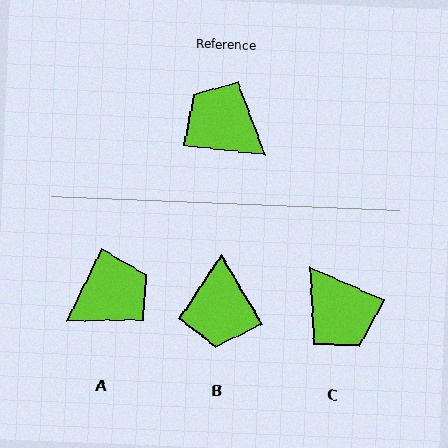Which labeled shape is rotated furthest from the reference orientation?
C, about 163 degrees away.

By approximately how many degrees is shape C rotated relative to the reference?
Approximately 163 degrees counter-clockwise.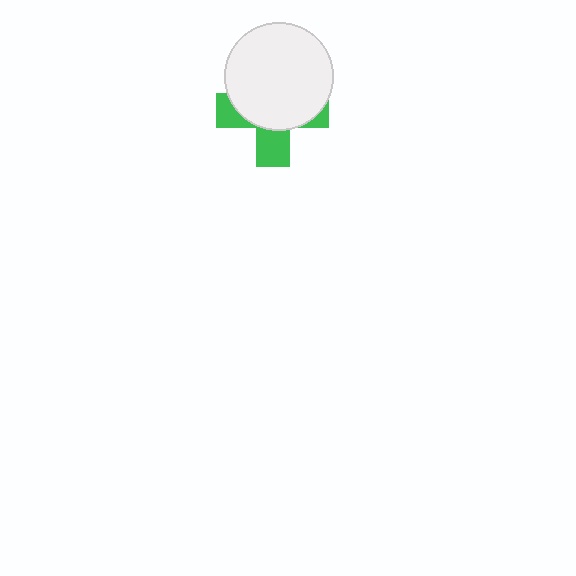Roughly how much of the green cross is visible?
A small part of it is visible (roughly 36%).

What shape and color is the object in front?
The object in front is a white circle.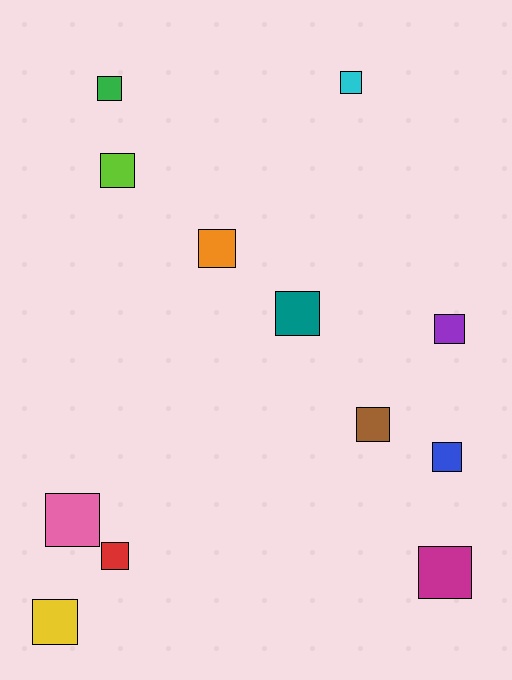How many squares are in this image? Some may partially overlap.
There are 12 squares.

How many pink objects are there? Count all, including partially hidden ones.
There is 1 pink object.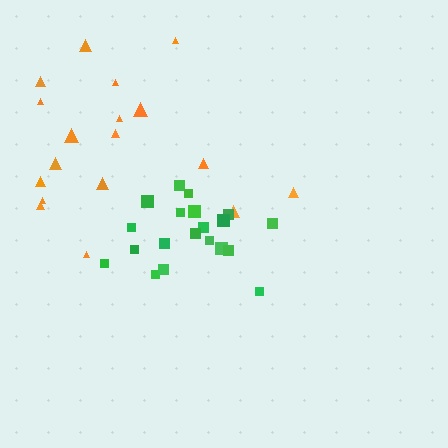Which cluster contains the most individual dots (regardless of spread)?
Green (20).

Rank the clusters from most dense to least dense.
green, orange.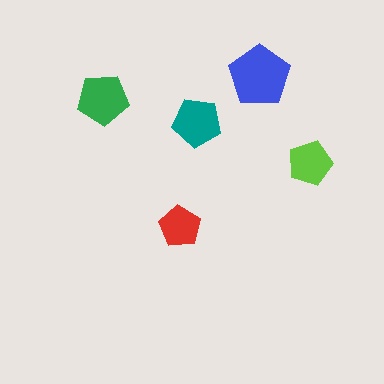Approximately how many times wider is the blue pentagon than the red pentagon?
About 1.5 times wider.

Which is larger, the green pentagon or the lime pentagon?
The green one.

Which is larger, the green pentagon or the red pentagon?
The green one.